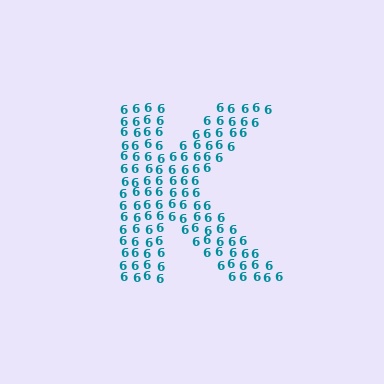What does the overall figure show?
The overall figure shows the letter K.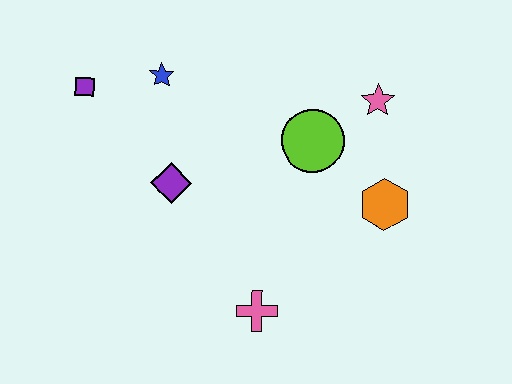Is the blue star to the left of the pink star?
Yes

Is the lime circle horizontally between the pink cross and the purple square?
No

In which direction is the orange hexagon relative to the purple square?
The orange hexagon is to the right of the purple square.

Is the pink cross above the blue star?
No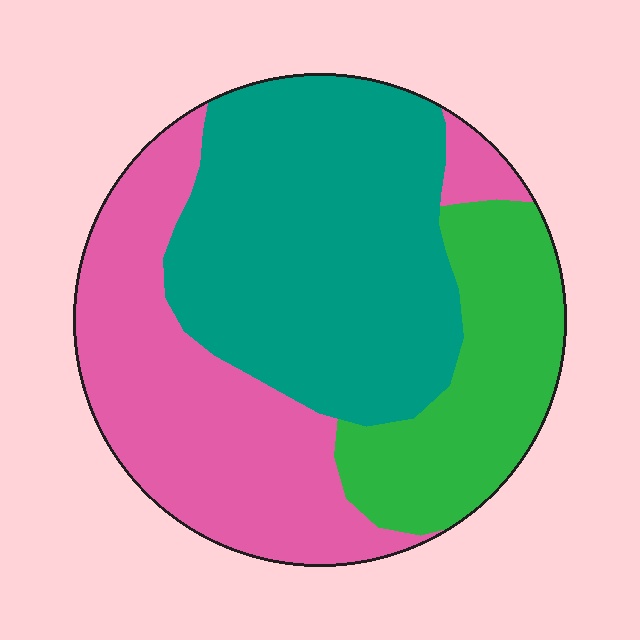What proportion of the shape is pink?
Pink takes up between a quarter and a half of the shape.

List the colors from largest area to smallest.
From largest to smallest: teal, pink, green.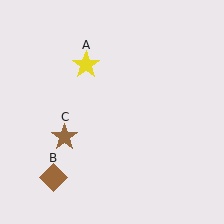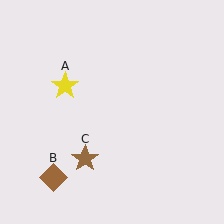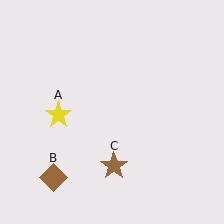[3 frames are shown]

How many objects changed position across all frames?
2 objects changed position: yellow star (object A), brown star (object C).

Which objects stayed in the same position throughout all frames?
Brown diamond (object B) remained stationary.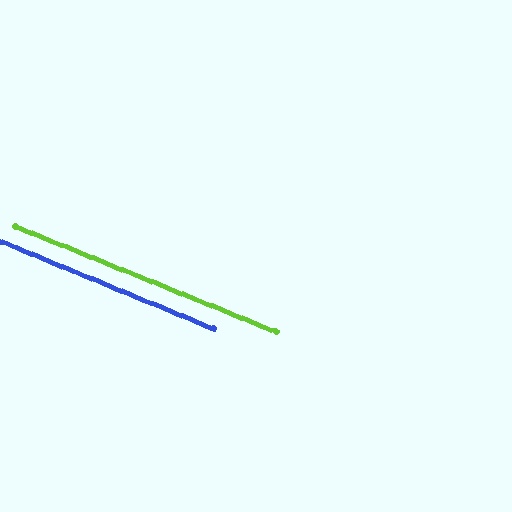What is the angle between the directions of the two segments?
Approximately 0 degrees.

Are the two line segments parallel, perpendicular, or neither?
Parallel — their directions differ by only 0.0°.